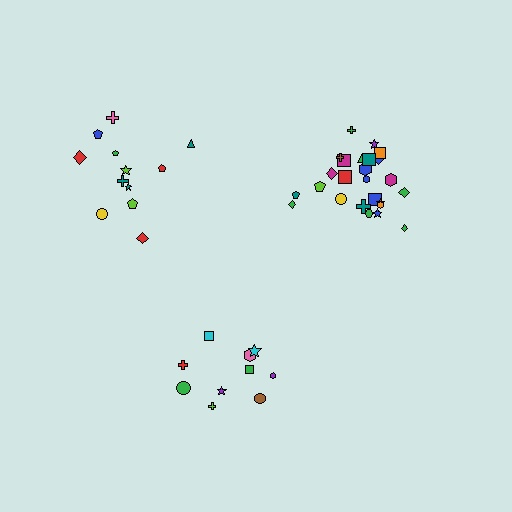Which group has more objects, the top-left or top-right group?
The top-right group.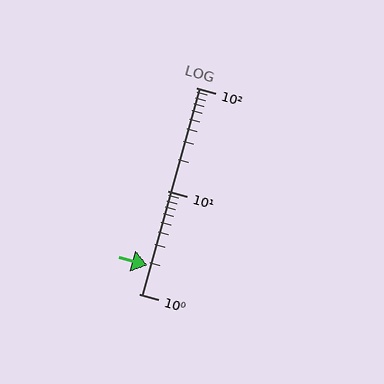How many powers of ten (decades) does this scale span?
The scale spans 2 decades, from 1 to 100.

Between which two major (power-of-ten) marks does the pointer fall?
The pointer is between 1 and 10.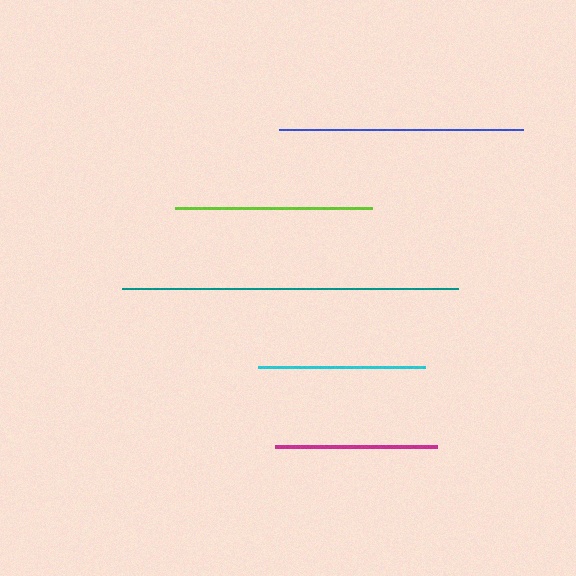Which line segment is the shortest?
The magenta line is the shortest at approximately 162 pixels.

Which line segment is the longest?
The teal line is the longest at approximately 336 pixels.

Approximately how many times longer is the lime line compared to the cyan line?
The lime line is approximately 1.2 times the length of the cyan line.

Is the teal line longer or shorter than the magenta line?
The teal line is longer than the magenta line.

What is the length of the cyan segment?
The cyan segment is approximately 167 pixels long.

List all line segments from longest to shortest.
From longest to shortest: teal, blue, lime, cyan, magenta.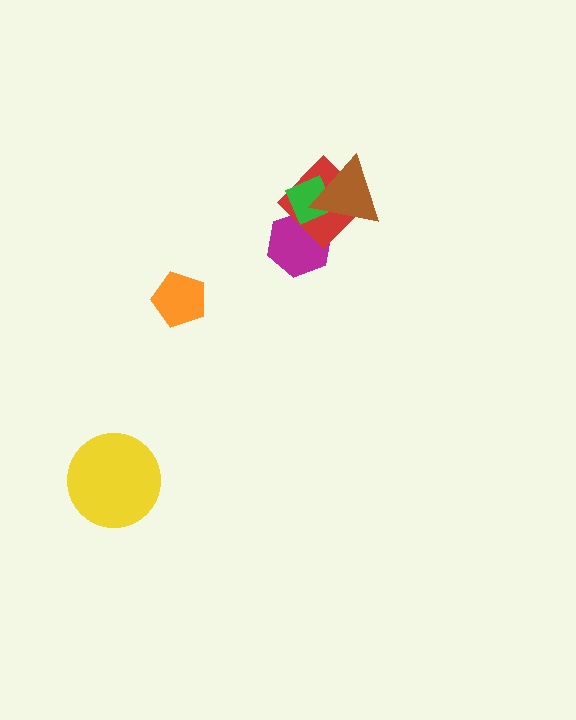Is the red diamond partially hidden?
Yes, it is partially covered by another shape.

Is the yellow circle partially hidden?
No, no other shape covers it.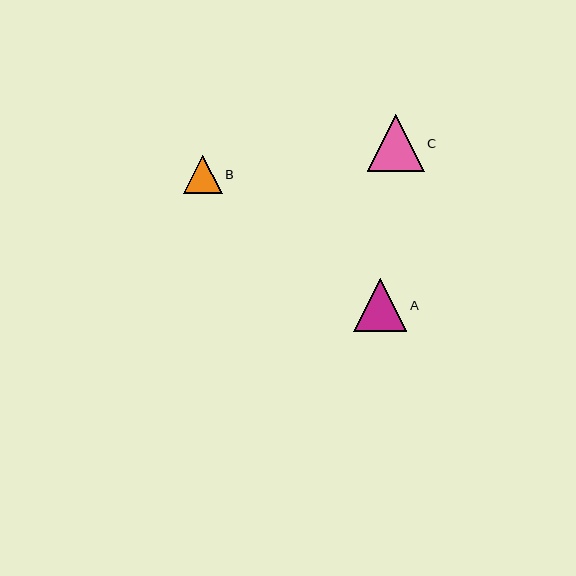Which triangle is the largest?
Triangle C is the largest with a size of approximately 57 pixels.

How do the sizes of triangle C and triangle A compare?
Triangle C and triangle A are approximately the same size.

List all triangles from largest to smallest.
From largest to smallest: C, A, B.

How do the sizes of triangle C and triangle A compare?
Triangle C and triangle A are approximately the same size.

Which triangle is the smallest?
Triangle B is the smallest with a size of approximately 39 pixels.